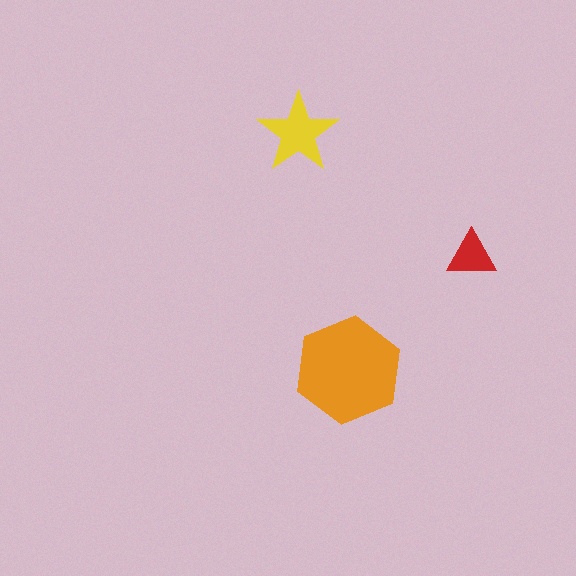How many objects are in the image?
There are 3 objects in the image.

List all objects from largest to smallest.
The orange hexagon, the yellow star, the red triangle.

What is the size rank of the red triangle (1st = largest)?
3rd.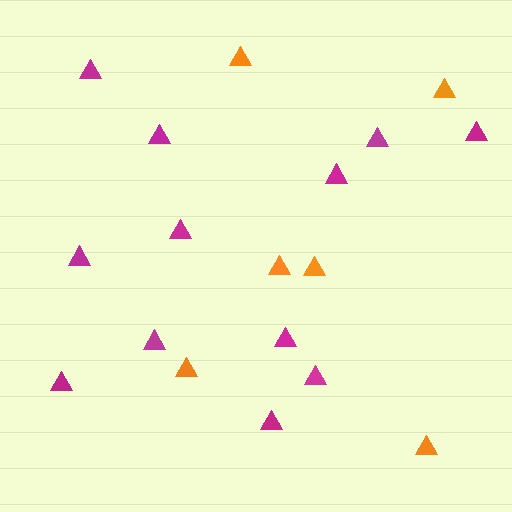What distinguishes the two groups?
There are 2 groups: one group of magenta triangles (12) and one group of orange triangles (6).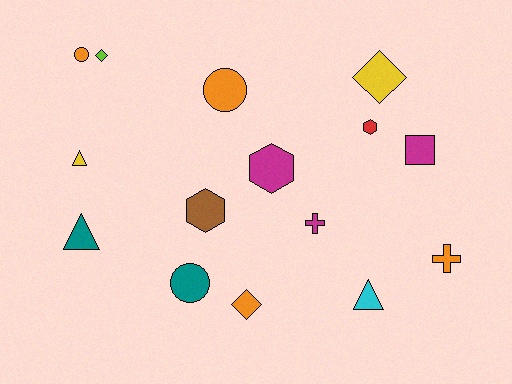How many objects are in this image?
There are 15 objects.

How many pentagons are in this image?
There are no pentagons.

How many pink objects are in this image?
There are no pink objects.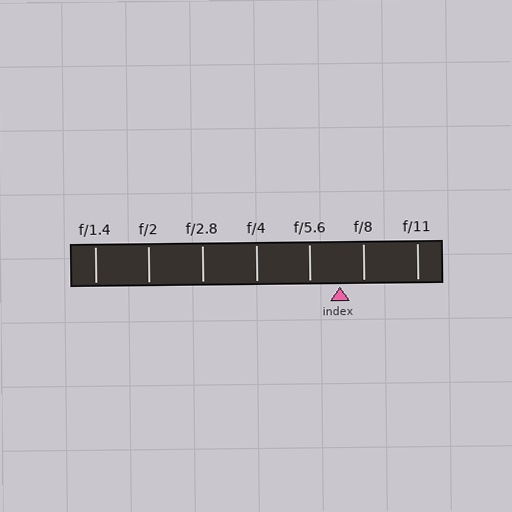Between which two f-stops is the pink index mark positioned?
The index mark is between f/5.6 and f/8.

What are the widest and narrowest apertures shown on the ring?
The widest aperture shown is f/1.4 and the narrowest is f/11.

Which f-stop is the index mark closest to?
The index mark is closest to f/8.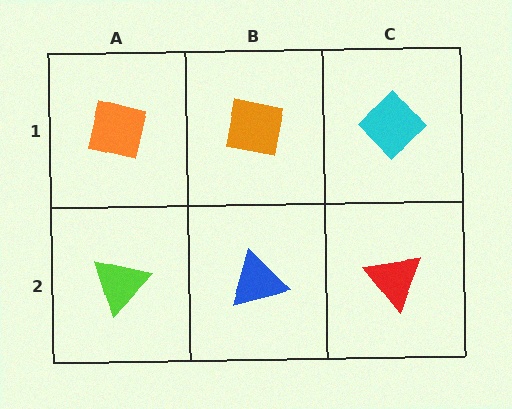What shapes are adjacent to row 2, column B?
An orange square (row 1, column B), a lime triangle (row 2, column A), a red triangle (row 2, column C).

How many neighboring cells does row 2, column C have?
2.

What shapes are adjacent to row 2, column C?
A cyan diamond (row 1, column C), a blue triangle (row 2, column B).